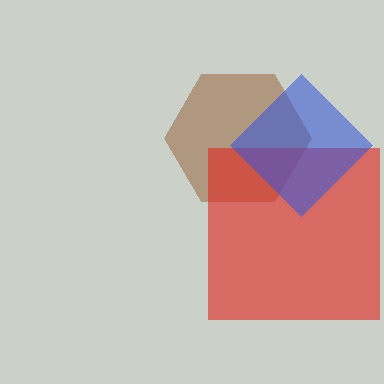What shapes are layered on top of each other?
The layered shapes are: a brown hexagon, a red square, a blue diamond.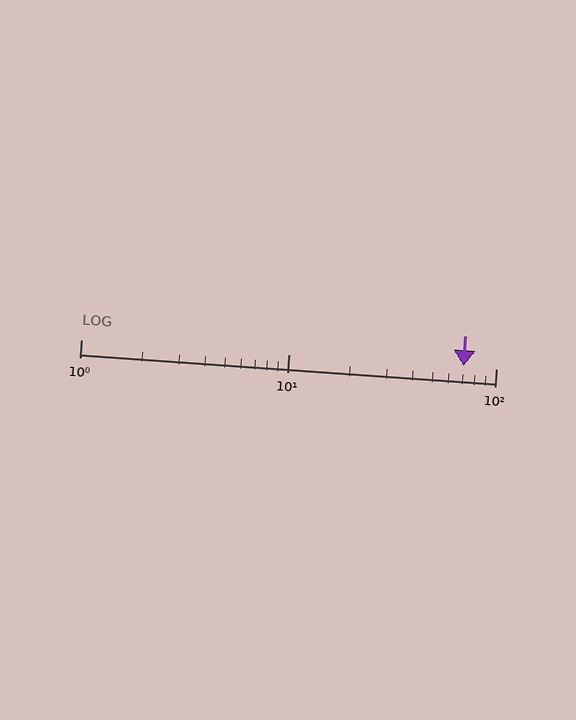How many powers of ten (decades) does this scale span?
The scale spans 2 decades, from 1 to 100.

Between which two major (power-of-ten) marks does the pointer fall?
The pointer is between 10 and 100.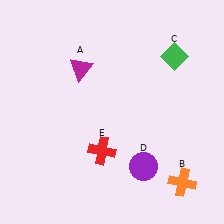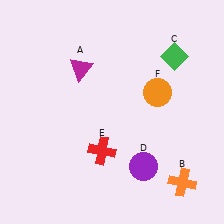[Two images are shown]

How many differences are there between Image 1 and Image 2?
There is 1 difference between the two images.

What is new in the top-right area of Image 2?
An orange circle (F) was added in the top-right area of Image 2.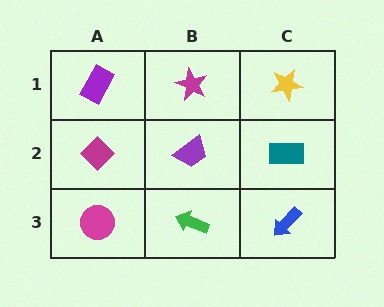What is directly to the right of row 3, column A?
A green arrow.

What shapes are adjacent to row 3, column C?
A teal rectangle (row 2, column C), a green arrow (row 3, column B).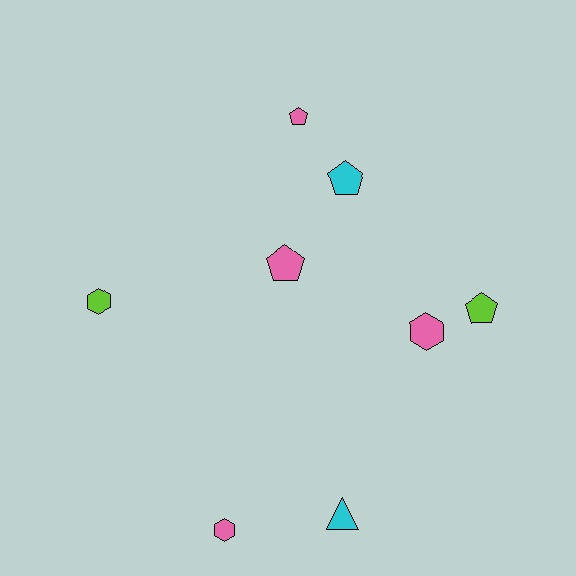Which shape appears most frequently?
Pentagon, with 4 objects.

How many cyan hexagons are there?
There are no cyan hexagons.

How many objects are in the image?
There are 8 objects.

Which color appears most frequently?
Pink, with 4 objects.